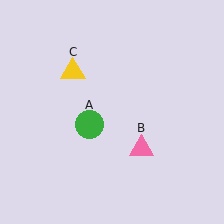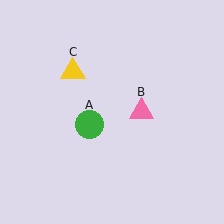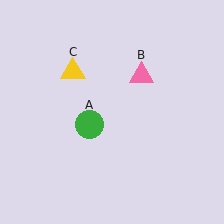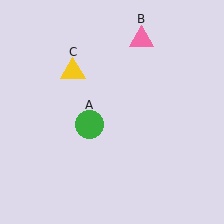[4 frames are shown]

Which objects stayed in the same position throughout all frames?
Green circle (object A) and yellow triangle (object C) remained stationary.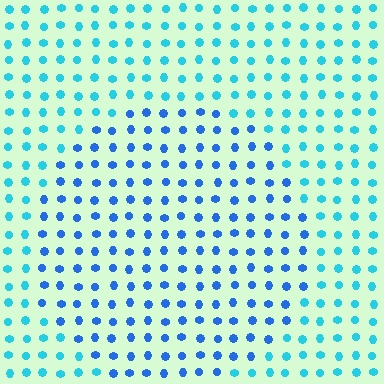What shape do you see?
I see a circle.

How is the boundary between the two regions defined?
The boundary is defined purely by a slight shift in hue (about 32 degrees). Spacing, size, and orientation are identical on both sides.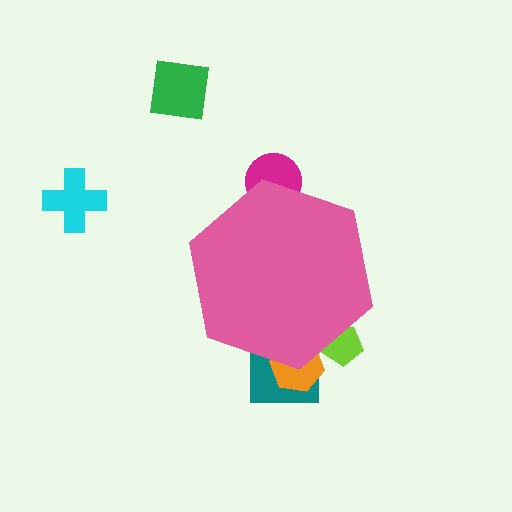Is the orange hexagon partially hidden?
Yes, the orange hexagon is partially hidden behind the pink hexagon.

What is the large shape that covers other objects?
A pink hexagon.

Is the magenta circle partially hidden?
Yes, the magenta circle is partially hidden behind the pink hexagon.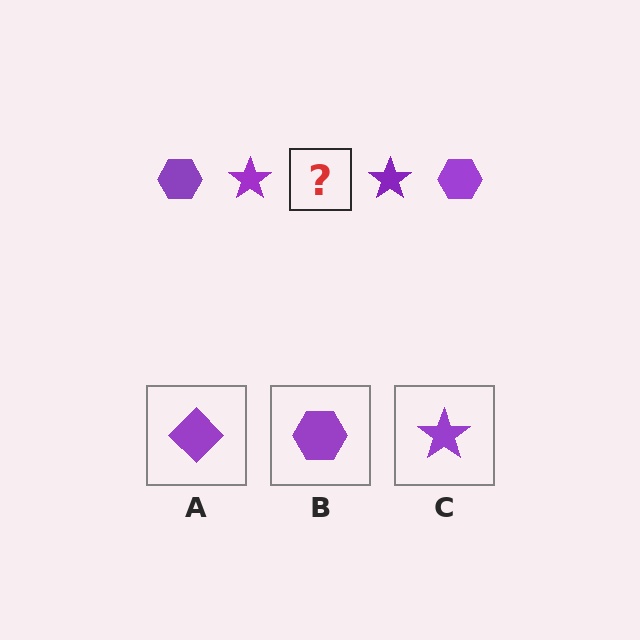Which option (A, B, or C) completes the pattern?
B.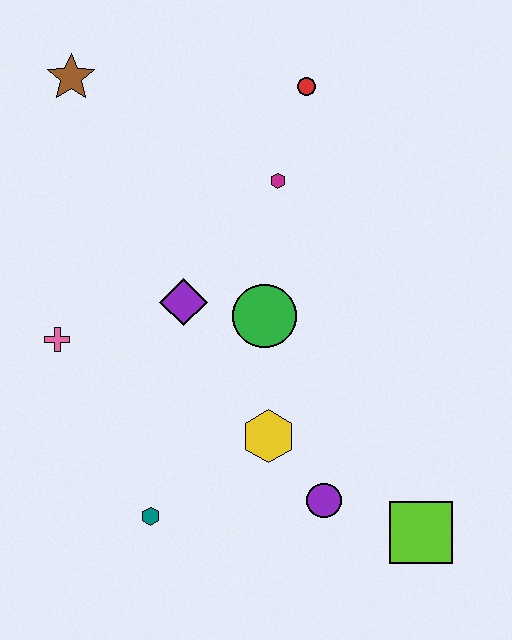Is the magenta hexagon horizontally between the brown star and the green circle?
No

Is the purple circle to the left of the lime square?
Yes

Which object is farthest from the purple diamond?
The lime square is farthest from the purple diamond.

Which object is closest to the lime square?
The purple circle is closest to the lime square.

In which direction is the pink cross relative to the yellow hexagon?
The pink cross is to the left of the yellow hexagon.